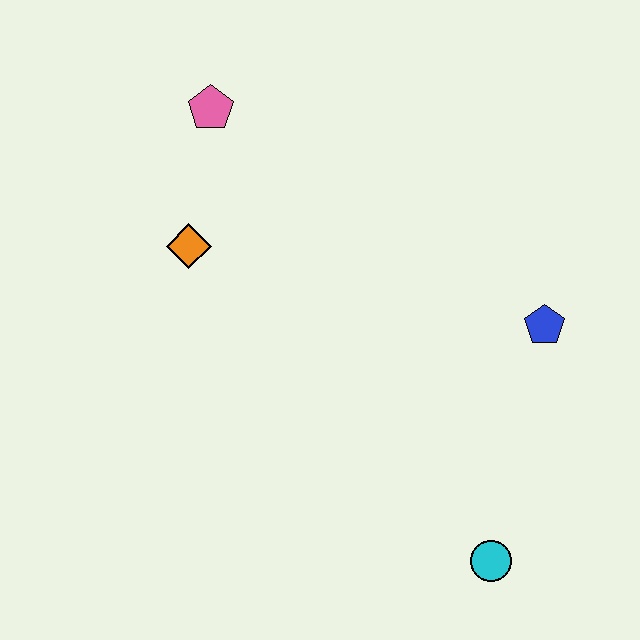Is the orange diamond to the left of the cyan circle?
Yes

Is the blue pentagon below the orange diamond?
Yes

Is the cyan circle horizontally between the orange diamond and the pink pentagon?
No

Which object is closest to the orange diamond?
The pink pentagon is closest to the orange diamond.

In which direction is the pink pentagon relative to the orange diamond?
The pink pentagon is above the orange diamond.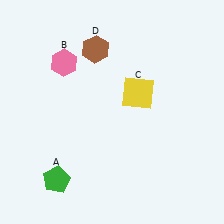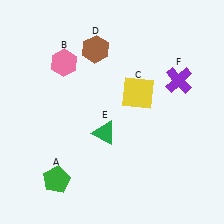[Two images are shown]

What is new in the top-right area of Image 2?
A purple cross (F) was added in the top-right area of Image 2.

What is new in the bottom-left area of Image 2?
A green triangle (E) was added in the bottom-left area of Image 2.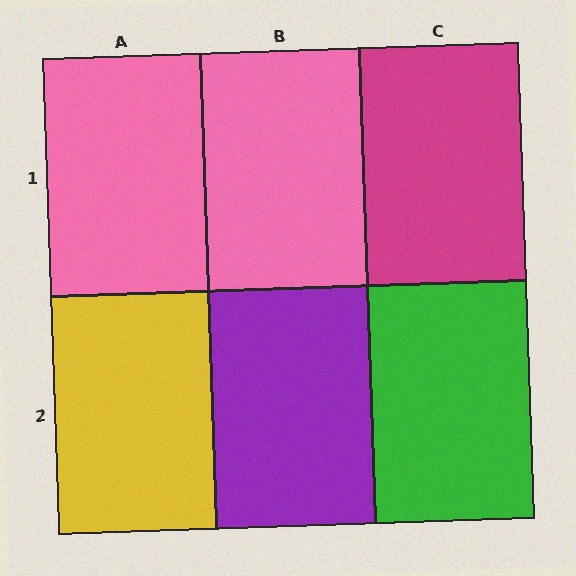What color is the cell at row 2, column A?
Yellow.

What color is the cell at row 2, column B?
Purple.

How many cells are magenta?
1 cell is magenta.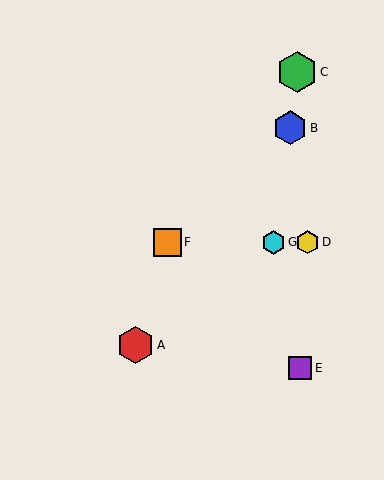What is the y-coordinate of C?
Object C is at y≈72.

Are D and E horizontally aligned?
No, D is at y≈242 and E is at y≈368.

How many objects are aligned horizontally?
3 objects (D, F, G) are aligned horizontally.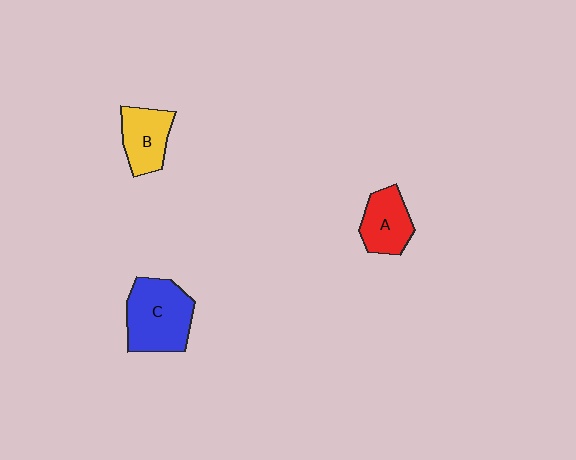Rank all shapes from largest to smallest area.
From largest to smallest: C (blue), B (yellow), A (red).